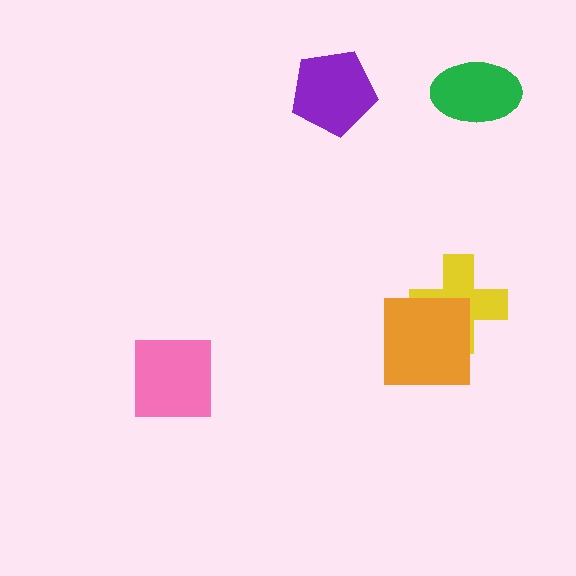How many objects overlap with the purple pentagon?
0 objects overlap with the purple pentagon.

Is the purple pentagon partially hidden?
No, no other shape covers it.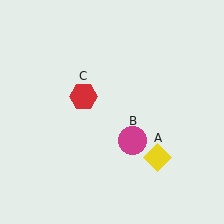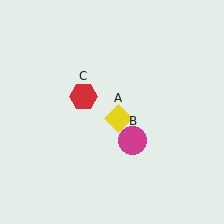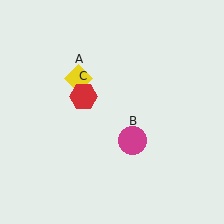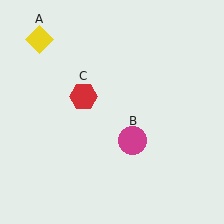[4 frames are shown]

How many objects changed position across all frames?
1 object changed position: yellow diamond (object A).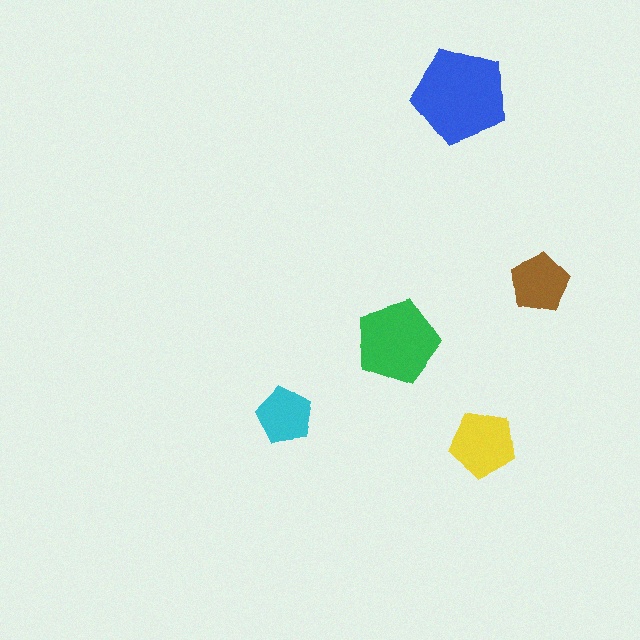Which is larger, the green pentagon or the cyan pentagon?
The green one.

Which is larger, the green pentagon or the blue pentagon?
The blue one.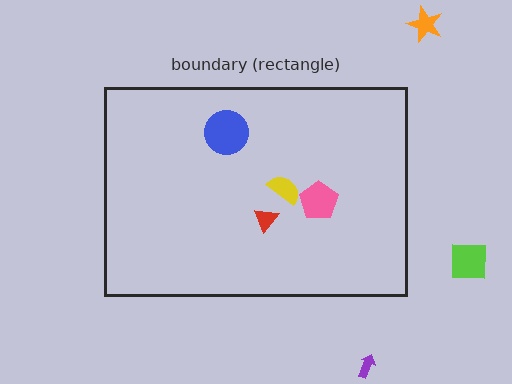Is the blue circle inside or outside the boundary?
Inside.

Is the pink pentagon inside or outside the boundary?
Inside.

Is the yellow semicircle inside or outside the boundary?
Inside.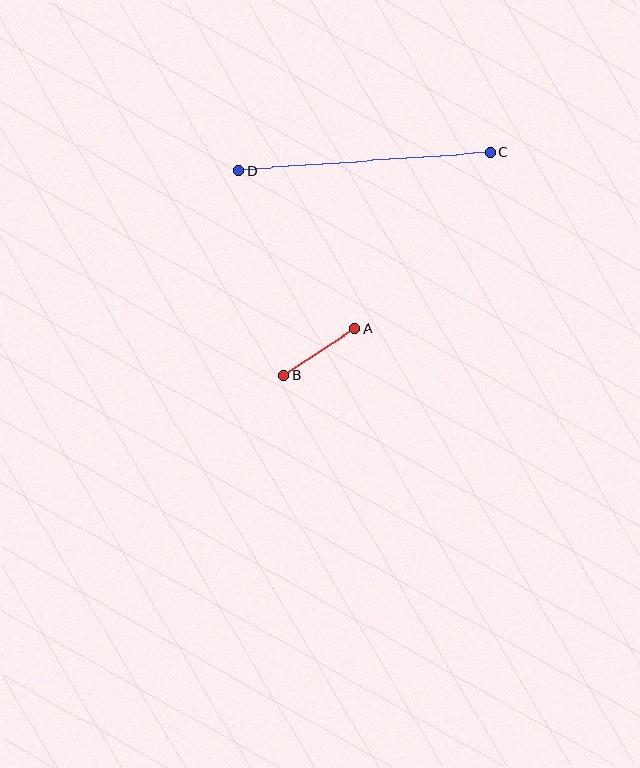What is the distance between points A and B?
The distance is approximately 86 pixels.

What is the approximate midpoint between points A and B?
The midpoint is at approximately (320, 352) pixels.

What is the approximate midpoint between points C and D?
The midpoint is at approximately (364, 162) pixels.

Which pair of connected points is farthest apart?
Points C and D are farthest apart.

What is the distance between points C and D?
The distance is approximately 252 pixels.